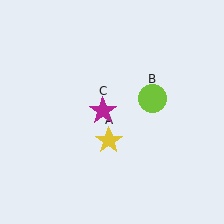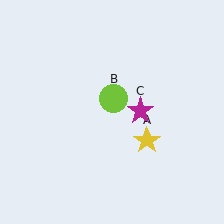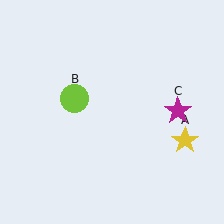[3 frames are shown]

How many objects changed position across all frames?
3 objects changed position: yellow star (object A), lime circle (object B), magenta star (object C).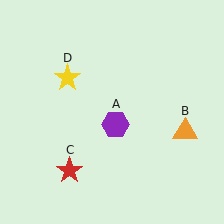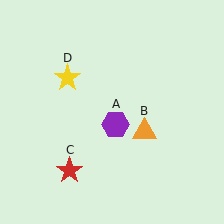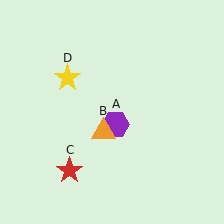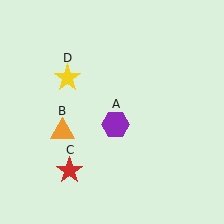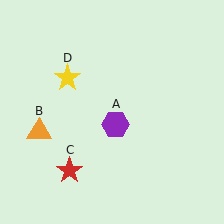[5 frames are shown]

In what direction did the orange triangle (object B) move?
The orange triangle (object B) moved left.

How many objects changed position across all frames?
1 object changed position: orange triangle (object B).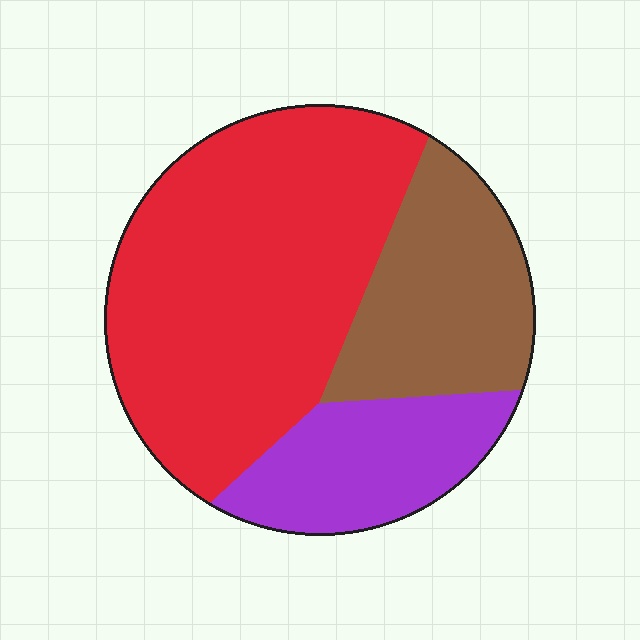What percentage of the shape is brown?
Brown covers about 25% of the shape.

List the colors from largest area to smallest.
From largest to smallest: red, brown, purple.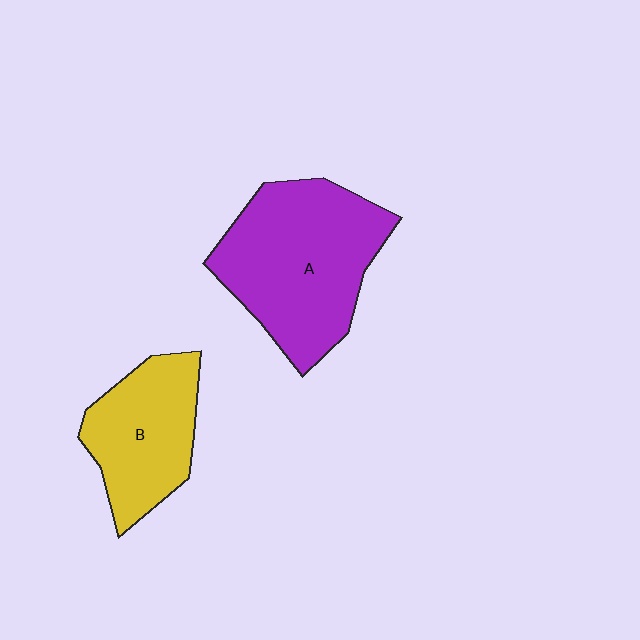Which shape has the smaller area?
Shape B (yellow).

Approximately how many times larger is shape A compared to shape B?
Approximately 1.5 times.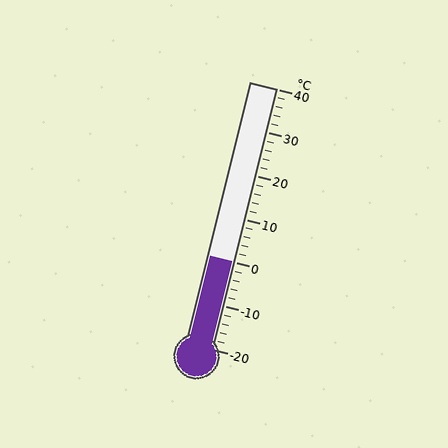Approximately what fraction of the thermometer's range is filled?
The thermometer is filled to approximately 35% of its range.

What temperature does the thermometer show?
The thermometer shows approximately 0°C.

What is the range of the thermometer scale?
The thermometer scale ranges from -20°C to 40°C.